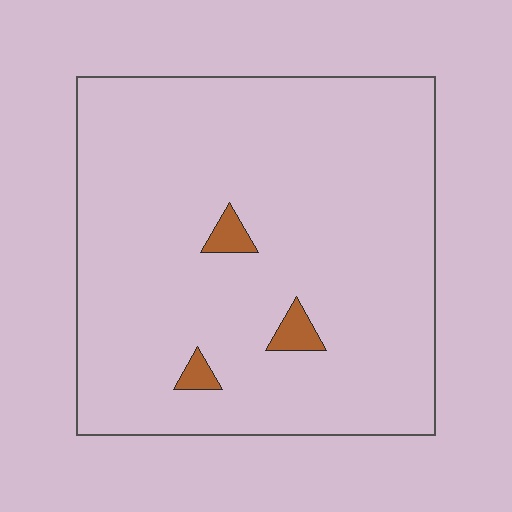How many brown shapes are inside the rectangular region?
3.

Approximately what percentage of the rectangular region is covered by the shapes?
Approximately 5%.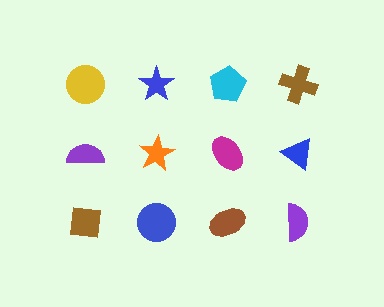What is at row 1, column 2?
A blue star.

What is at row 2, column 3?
A magenta ellipse.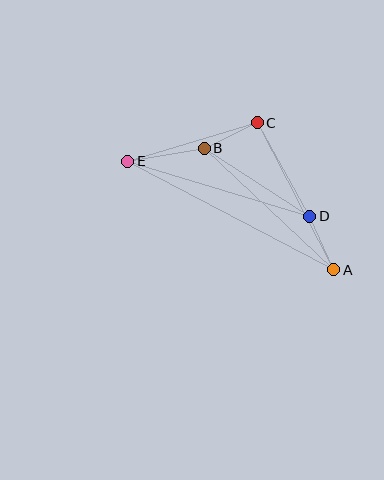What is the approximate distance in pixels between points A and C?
The distance between A and C is approximately 165 pixels.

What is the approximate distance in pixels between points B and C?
The distance between B and C is approximately 59 pixels.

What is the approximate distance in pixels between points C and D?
The distance between C and D is approximately 107 pixels.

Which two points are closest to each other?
Points A and D are closest to each other.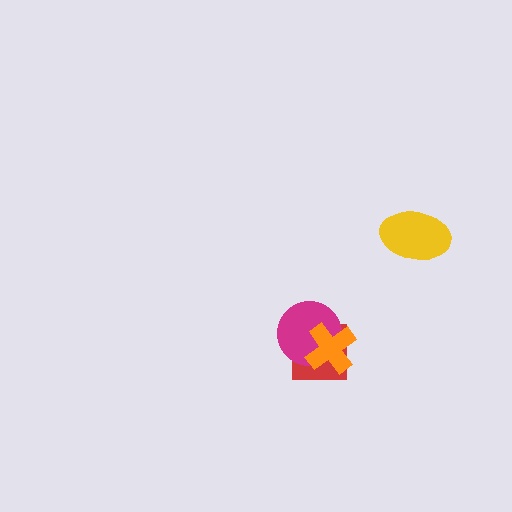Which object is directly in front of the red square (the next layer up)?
The magenta circle is directly in front of the red square.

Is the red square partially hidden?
Yes, it is partially covered by another shape.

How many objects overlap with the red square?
2 objects overlap with the red square.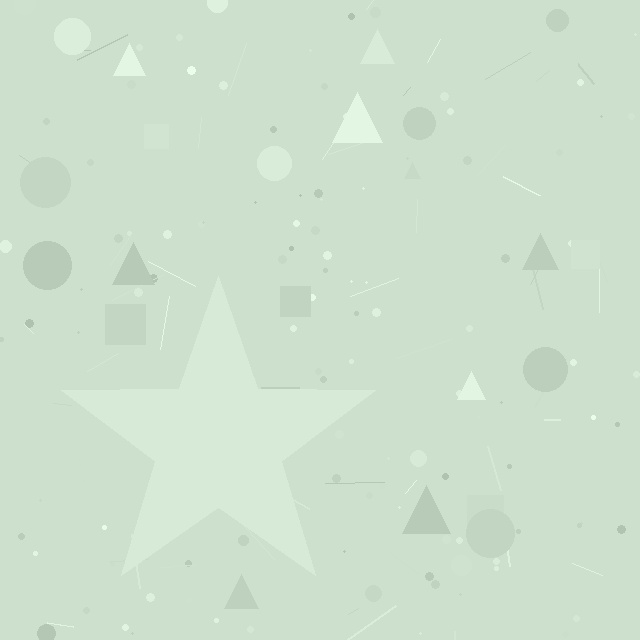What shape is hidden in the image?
A star is hidden in the image.